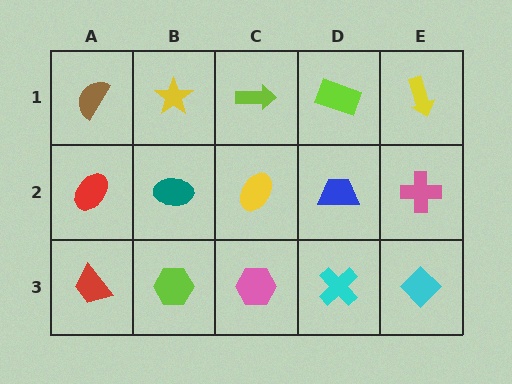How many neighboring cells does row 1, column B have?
3.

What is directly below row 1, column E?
A pink cross.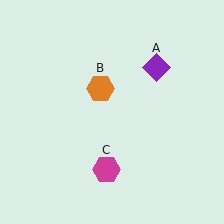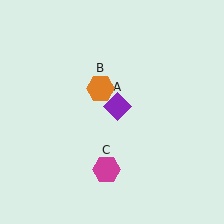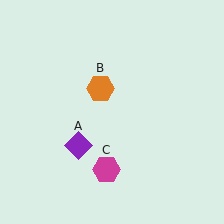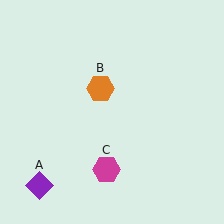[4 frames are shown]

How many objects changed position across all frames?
1 object changed position: purple diamond (object A).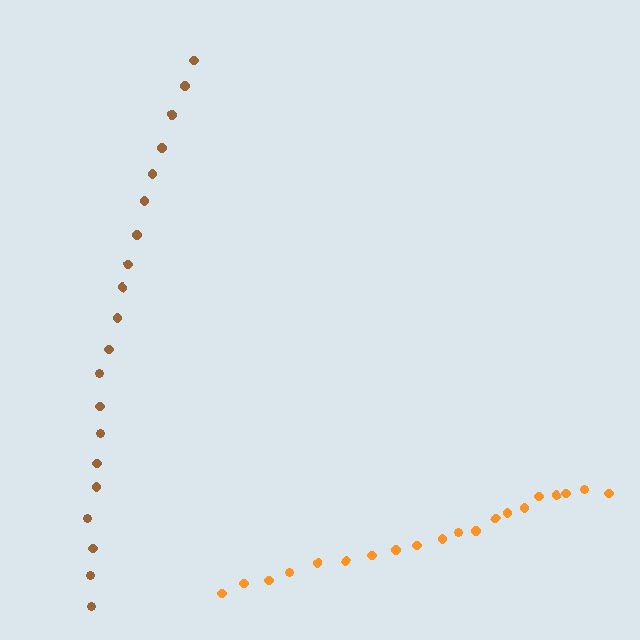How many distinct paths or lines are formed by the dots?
There are 2 distinct paths.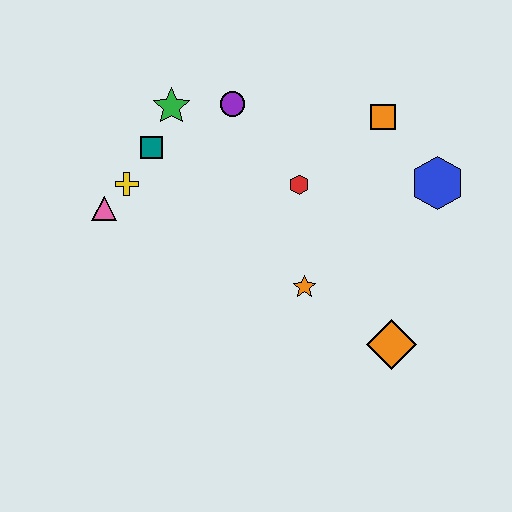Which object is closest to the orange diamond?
The orange star is closest to the orange diamond.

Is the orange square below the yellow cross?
No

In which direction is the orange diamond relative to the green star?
The orange diamond is below the green star.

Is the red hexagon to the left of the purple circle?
No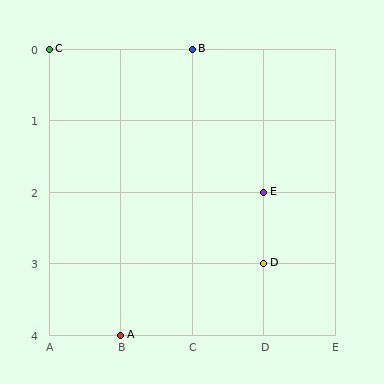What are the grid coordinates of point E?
Point E is at grid coordinates (D, 2).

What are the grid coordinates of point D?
Point D is at grid coordinates (D, 3).